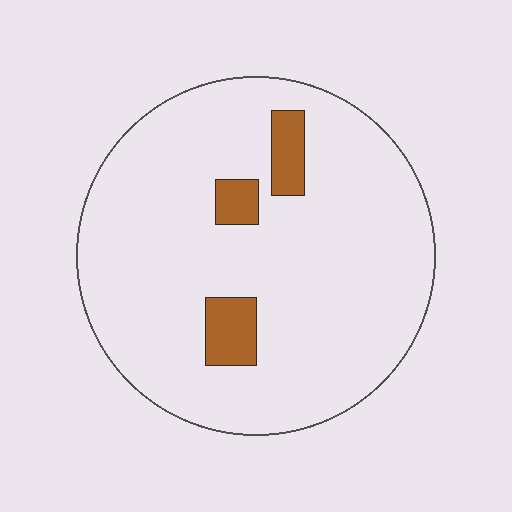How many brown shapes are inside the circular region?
3.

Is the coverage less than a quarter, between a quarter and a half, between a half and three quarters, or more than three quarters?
Less than a quarter.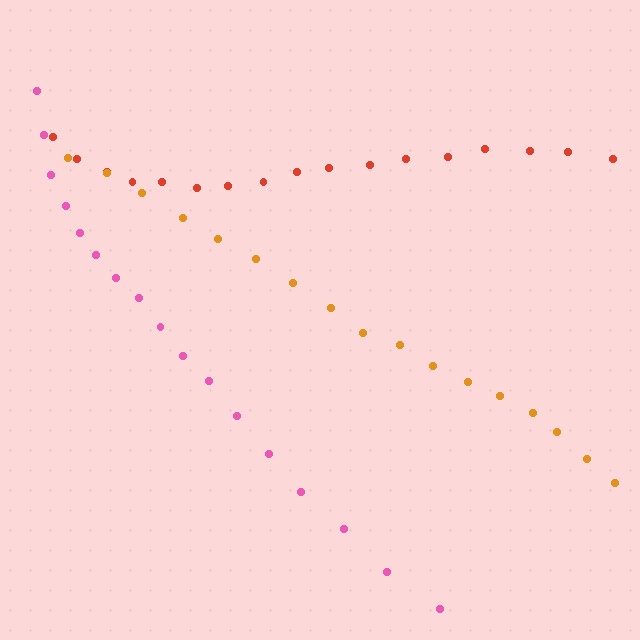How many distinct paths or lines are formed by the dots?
There are 3 distinct paths.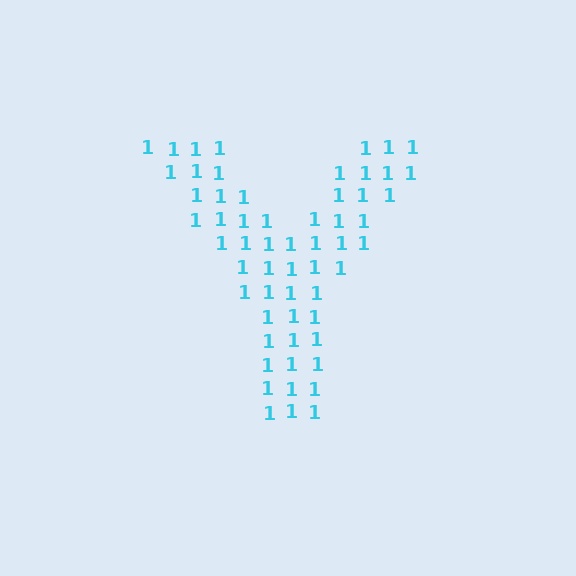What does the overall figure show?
The overall figure shows the letter Y.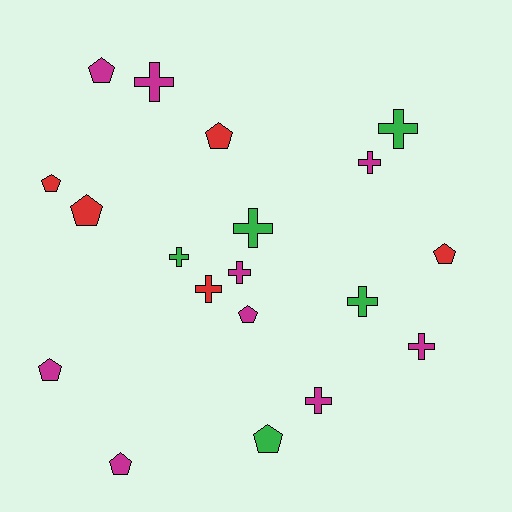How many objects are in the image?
There are 19 objects.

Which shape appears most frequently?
Cross, with 10 objects.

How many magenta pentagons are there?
There are 4 magenta pentagons.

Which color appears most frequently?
Magenta, with 9 objects.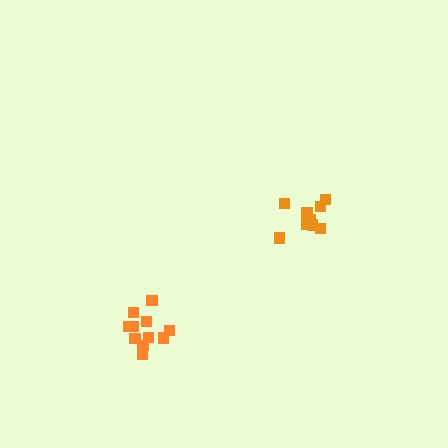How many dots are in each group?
Group 1: 10 dots, Group 2: 11 dots (21 total).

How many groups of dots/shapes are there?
There are 2 groups.